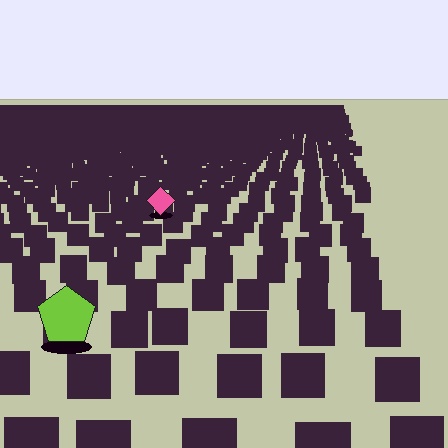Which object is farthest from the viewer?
The pink diamond is farthest from the viewer. It appears smaller and the ground texture around it is denser.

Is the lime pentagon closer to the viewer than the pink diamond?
Yes. The lime pentagon is closer — you can tell from the texture gradient: the ground texture is coarser near it.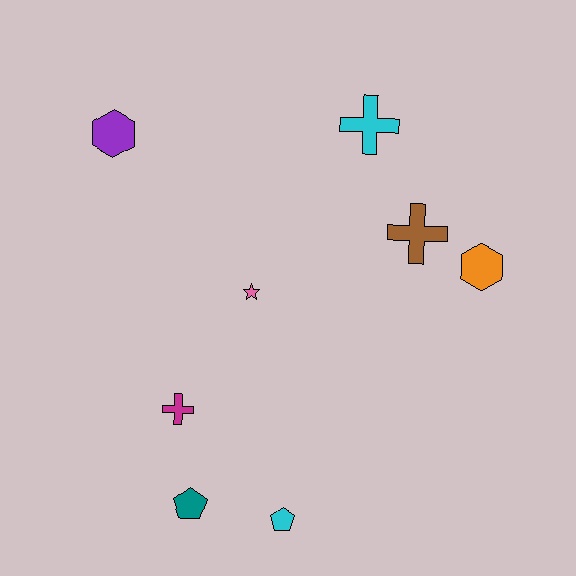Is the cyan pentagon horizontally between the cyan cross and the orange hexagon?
No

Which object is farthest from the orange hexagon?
The purple hexagon is farthest from the orange hexagon.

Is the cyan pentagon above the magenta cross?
No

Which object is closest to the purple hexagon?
The pink star is closest to the purple hexagon.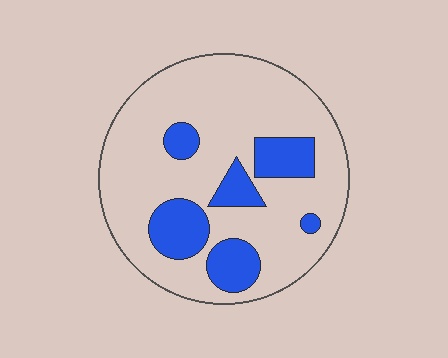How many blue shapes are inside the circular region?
6.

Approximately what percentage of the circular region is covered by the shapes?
Approximately 20%.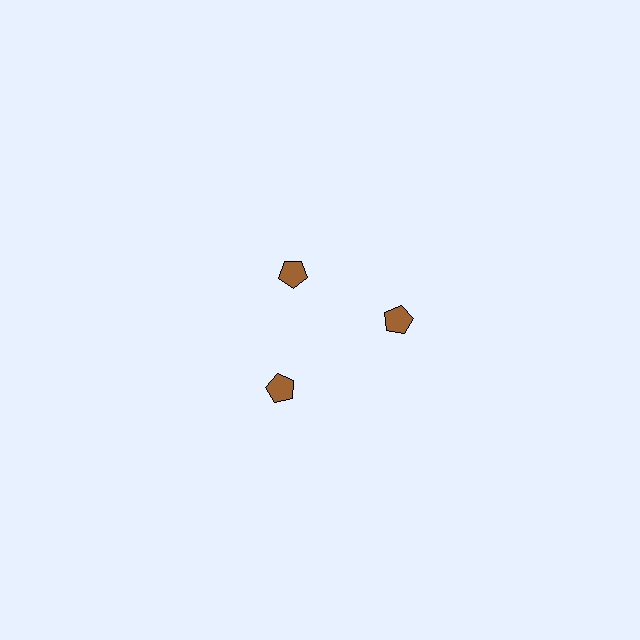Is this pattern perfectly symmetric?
No. The 3 brown pentagons are arranged in a ring, but one element near the 11 o'clock position is pulled inward toward the center, breaking the 3-fold rotational symmetry.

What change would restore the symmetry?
The symmetry would be restored by moving it outward, back onto the ring so that all 3 pentagons sit at equal angles and equal distance from the center.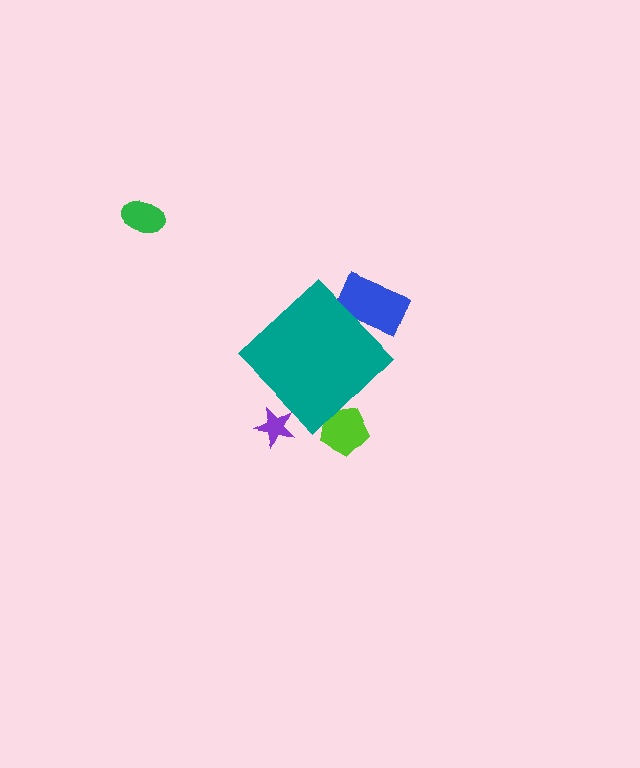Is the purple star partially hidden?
Yes, the purple star is partially hidden behind the teal diamond.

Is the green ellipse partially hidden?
No, the green ellipse is fully visible.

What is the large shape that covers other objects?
A teal diamond.